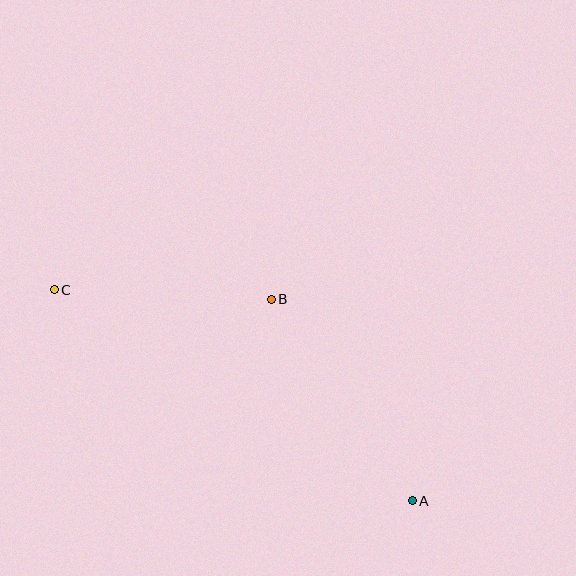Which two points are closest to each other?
Points B and C are closest to each other.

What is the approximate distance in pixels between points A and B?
The distance between A and B is approximately 246 pixels.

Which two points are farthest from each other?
Points A and C are farthest from each other.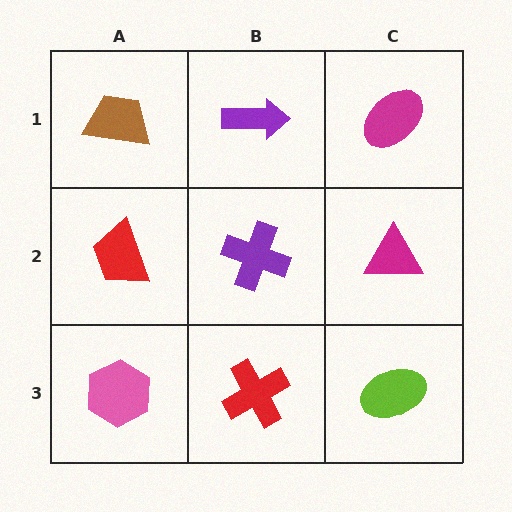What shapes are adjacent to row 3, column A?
A red trapezoid (row 2, column A), a red cross (row 3, column B).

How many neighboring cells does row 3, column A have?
2.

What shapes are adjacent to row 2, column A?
A brown trapezoid (row 1, column A), a pink hexagon (row 3, column A), a purple cross (row 2, column B).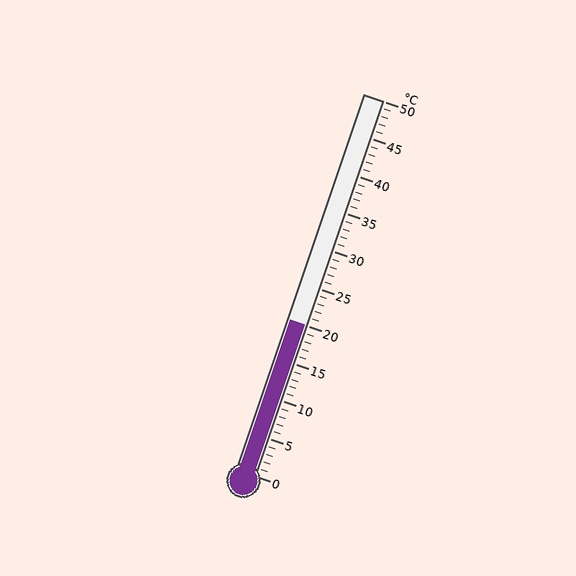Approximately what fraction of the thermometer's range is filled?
The thermometer is filled to approximately 40% of its range.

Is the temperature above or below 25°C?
The temperature is below 25°C.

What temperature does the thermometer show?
The thermometer shows approximately 20°C.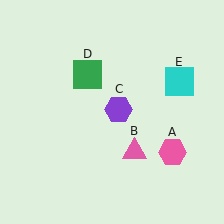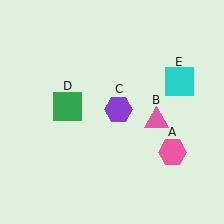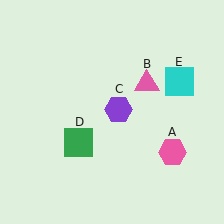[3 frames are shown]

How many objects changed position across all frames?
2 objects changed position: pink triangle (object B), green square (object D).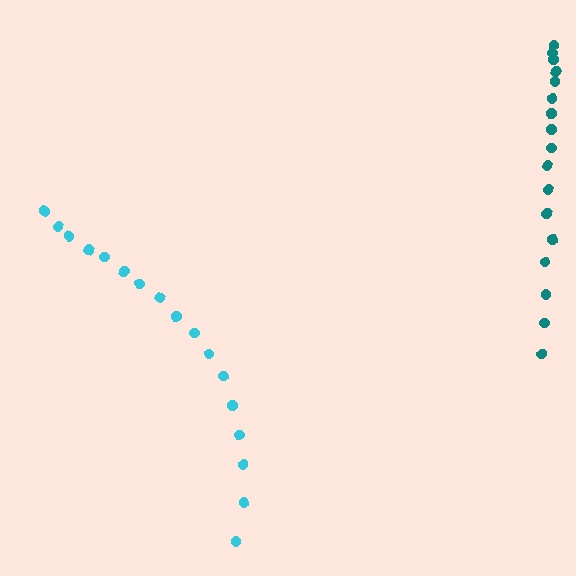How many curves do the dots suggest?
There are 2 distinct paths.